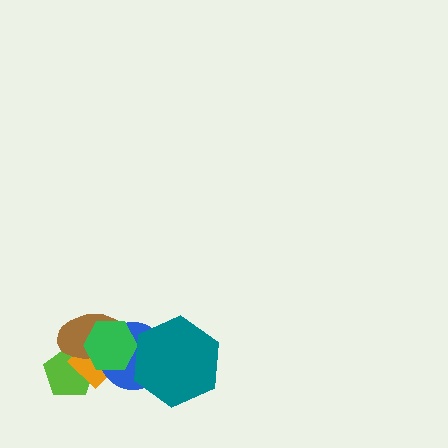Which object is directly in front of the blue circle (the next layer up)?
The brown ellipse is directly in front of the blue circle.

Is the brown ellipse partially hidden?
Yes, it is partially covered by another shape.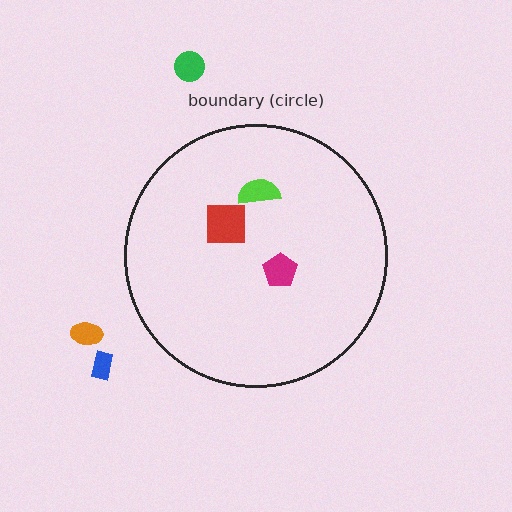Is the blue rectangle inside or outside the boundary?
Outside.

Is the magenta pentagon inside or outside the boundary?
Inside.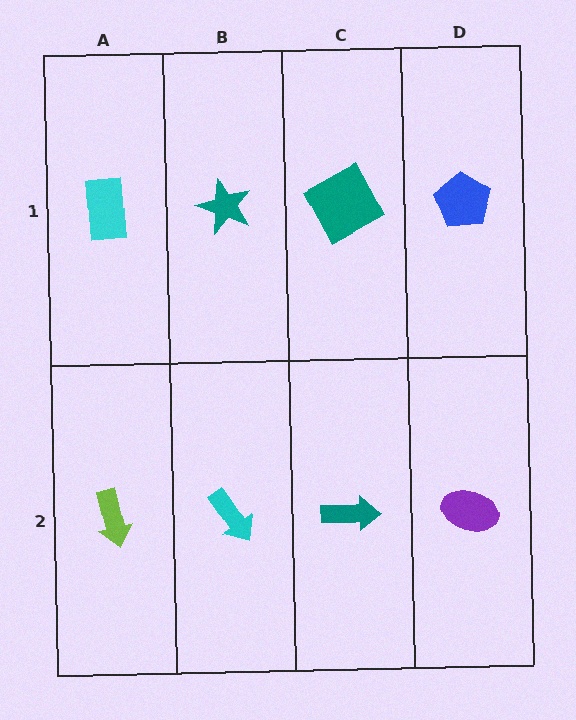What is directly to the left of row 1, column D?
A teal square.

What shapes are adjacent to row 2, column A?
A cyan rectangle (row 1, column A), a cyan arrow (row 2, column B).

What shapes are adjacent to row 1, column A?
A lime arrow (row 2, column A), a teal star (row 1, column B).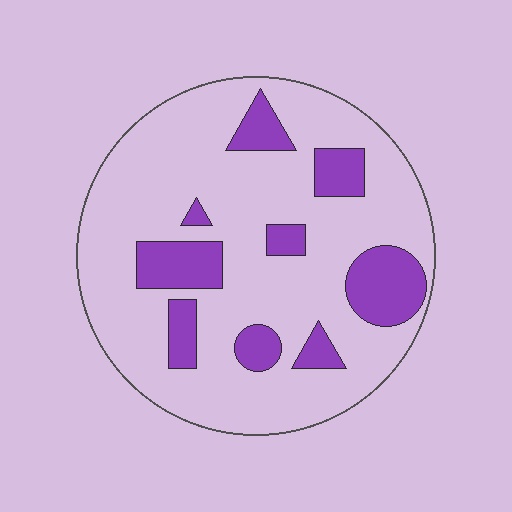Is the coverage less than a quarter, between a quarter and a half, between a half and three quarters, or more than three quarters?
Less than a quarter.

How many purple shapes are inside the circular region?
9.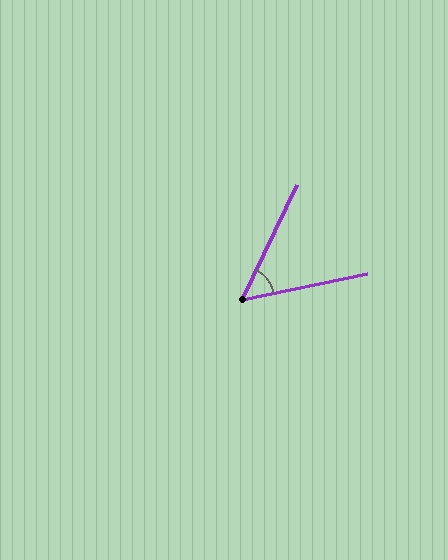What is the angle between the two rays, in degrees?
Approximately 52 degrees.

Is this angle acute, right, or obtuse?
It is acute.